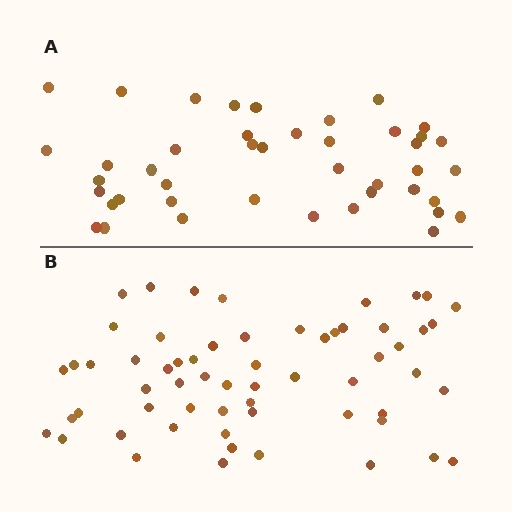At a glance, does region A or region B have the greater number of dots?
Region B (the bottom region) has more dots.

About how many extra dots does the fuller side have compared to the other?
Region B has approximately 15 more dots than region A.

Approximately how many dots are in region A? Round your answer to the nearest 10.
About 40 dots. (The exact count is 43, which rounds to 40.)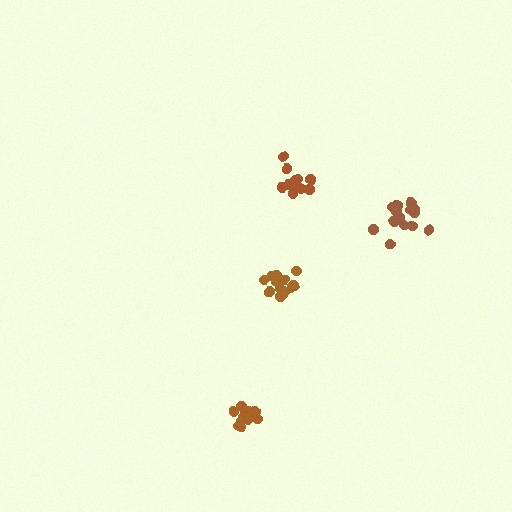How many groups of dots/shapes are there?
There are 4 groups.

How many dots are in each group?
Group 1: 14 dots, Group 2: 14 dots, Group 3: 11 dots, Group 4: 11 dots (50 total).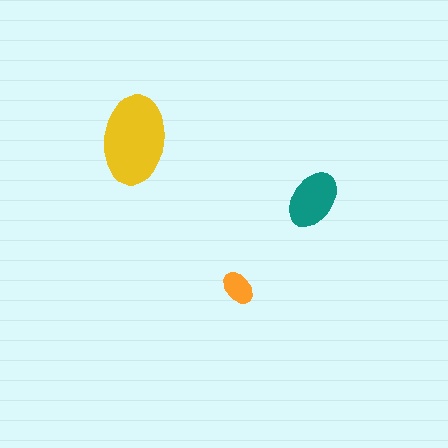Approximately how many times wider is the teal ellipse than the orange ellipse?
About 1.5 times wider.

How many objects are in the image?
There are 3 objects in the image.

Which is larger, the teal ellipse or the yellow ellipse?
The yellow one.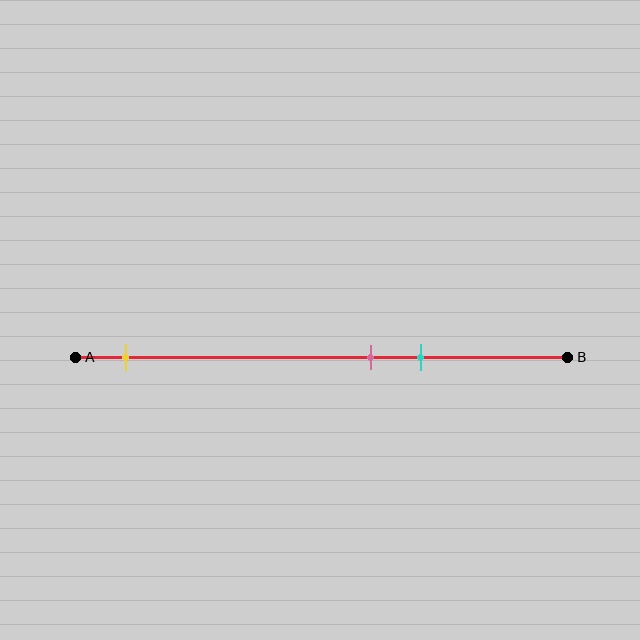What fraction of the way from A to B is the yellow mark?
The yellow mark is approximately 10% (0.1) of the way from A to B.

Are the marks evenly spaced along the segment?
No, the marks are not evenly spaced.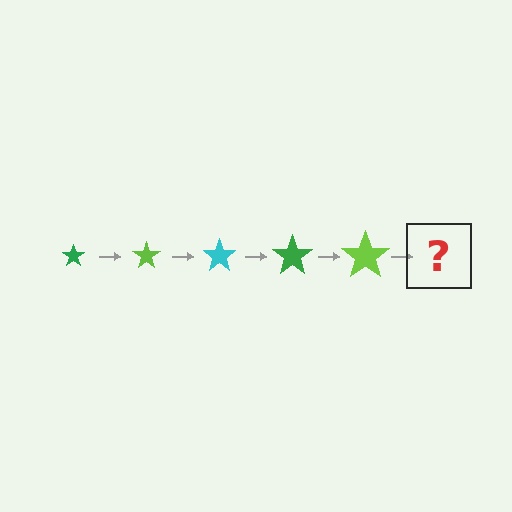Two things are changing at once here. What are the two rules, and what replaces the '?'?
The two rules are that the star grows larger each step and the color cycles through green, lime, and cyan. The '?' should be a cyan star, larger than the previous one.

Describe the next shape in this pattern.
It should be a cyan star, larger than the previous one.